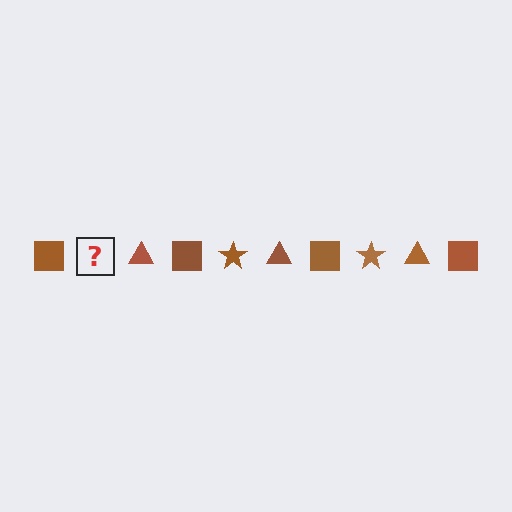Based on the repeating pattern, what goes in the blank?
The blank should be a brown star.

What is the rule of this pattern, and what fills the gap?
The rule is that the pattern cycles through square, star, triangle shapes in brown. The gap should be filled with a brown star.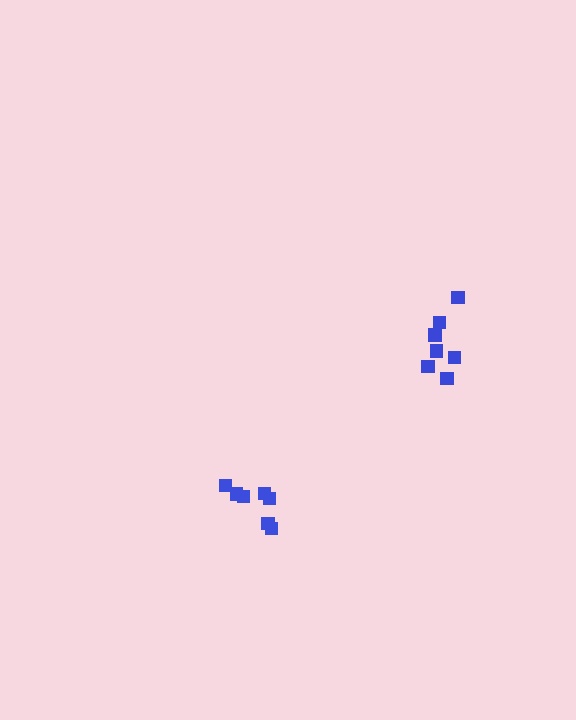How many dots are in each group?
Group 1: 7 dots, Group 2: 7 dots (14 total).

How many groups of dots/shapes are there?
There are 2 groups.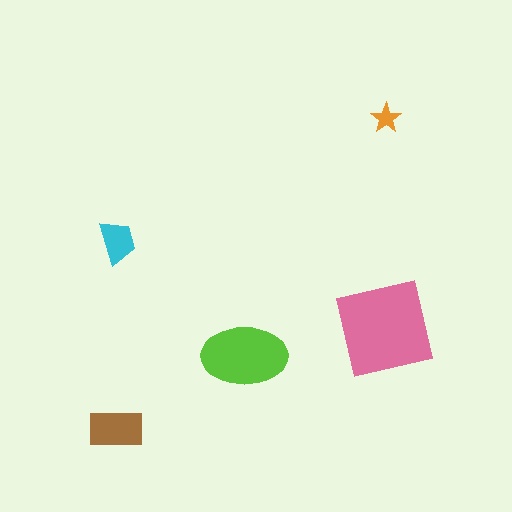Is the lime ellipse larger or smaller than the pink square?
Smaller.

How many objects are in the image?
There are 5 objects in the image.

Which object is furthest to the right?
The orange star is rightmost.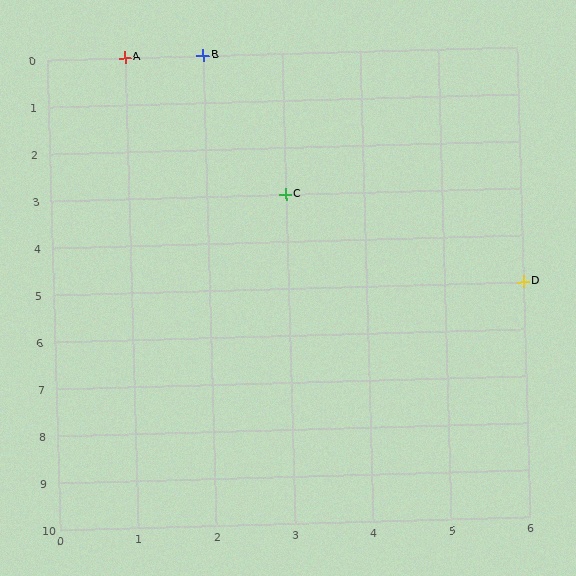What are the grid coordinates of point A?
Point A is at grid coordinates (1, 0).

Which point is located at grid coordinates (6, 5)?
Point D is at (6, 5).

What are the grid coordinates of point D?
Point D is at grid coordinates (6, 5).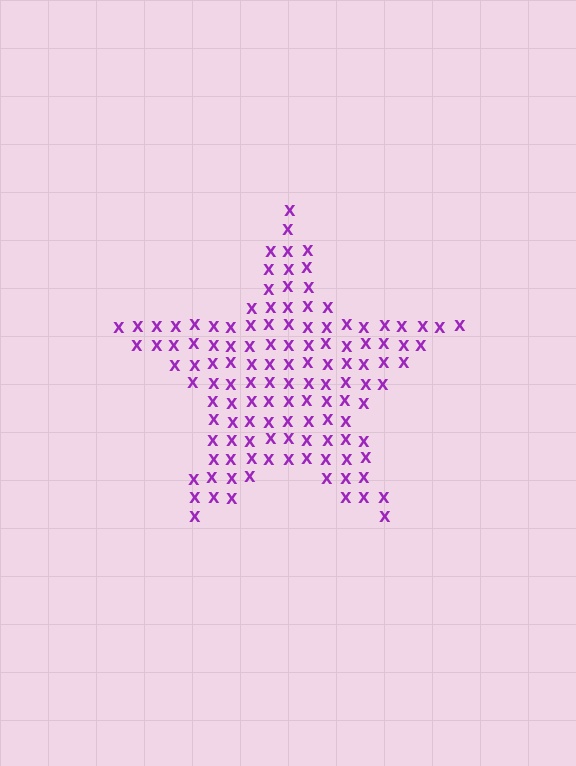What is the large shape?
The large shape is a star.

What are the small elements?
The small elements are letter X's.